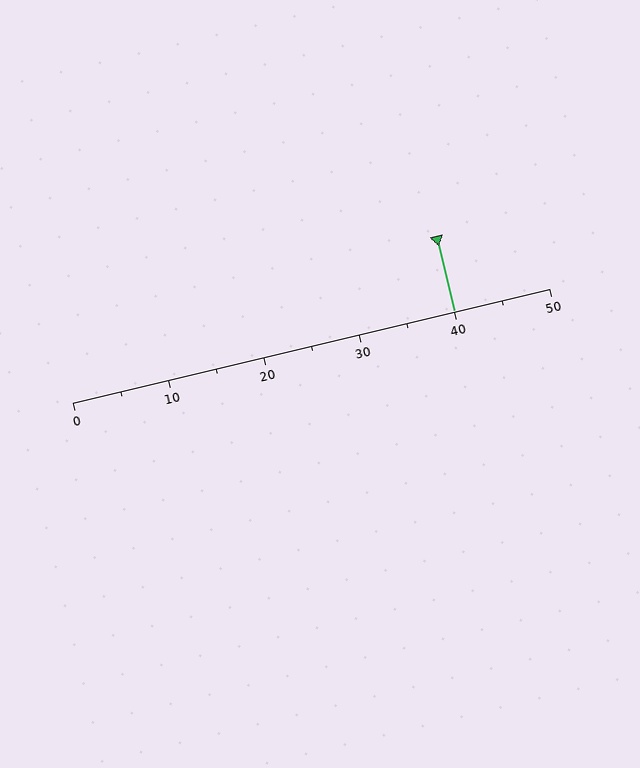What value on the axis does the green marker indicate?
The marker indicates approximately 40.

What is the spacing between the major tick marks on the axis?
The major ticks are spaced 10 apart.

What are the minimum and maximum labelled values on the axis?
The axis runs from 0 to 50.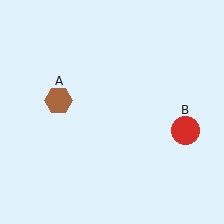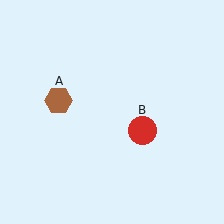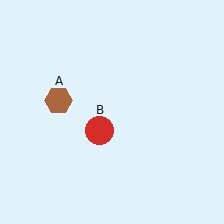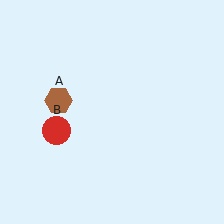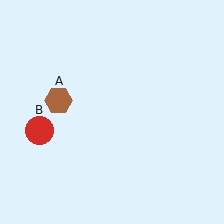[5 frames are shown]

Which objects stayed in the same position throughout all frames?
Brown hexagon (object A) remained stationary.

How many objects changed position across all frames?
1 object changed position: red circle (object B).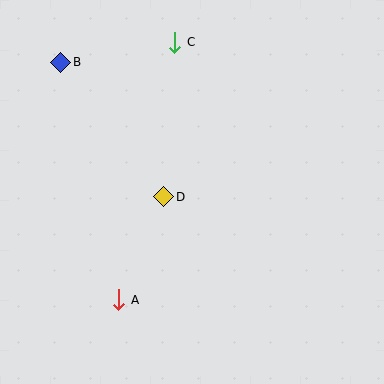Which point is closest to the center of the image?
Point D at (164, 197) is closest to the center.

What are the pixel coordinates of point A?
Point A is at (119, 300).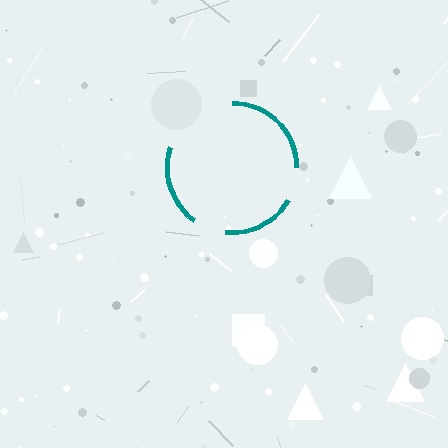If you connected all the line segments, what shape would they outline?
They would outline a circle.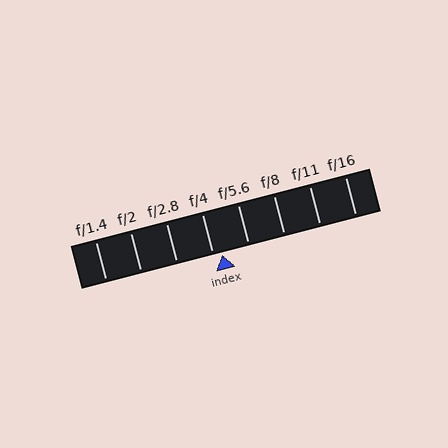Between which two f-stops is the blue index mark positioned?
The index mark is between f/4 and f/5.6.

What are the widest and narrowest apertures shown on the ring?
The widest aperture shown is f/1.4 and the narrowest is f/16.